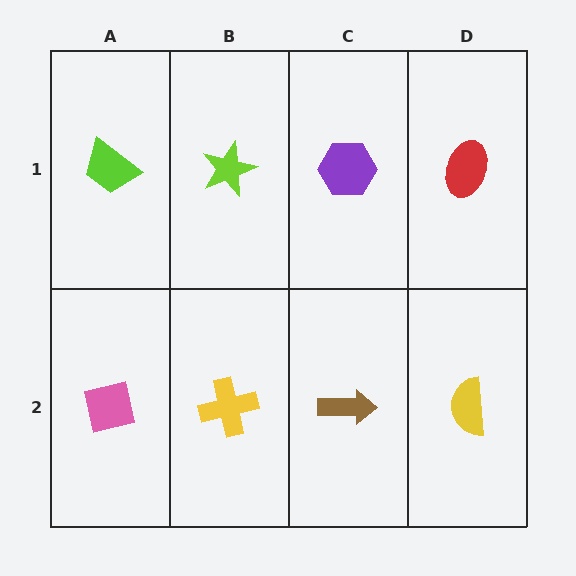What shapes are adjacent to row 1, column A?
A pink square (row 2, column A), a lime star (row 1, column B).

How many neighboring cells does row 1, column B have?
3.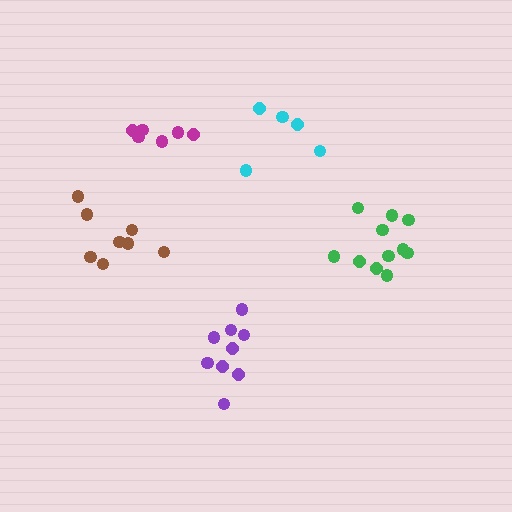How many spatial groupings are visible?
There are 5 spatial groupings.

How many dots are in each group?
Group 1: 11 dots, Group 2: 9 dots, Group 3: 6 dots, Group 4: 8 dots, Group 5: 5 dots (39 total).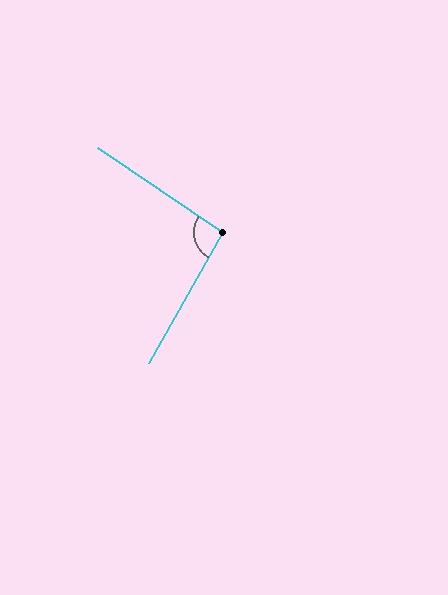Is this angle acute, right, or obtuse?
It is approximately a right angle.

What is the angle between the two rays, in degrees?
Approximately 95 degrees.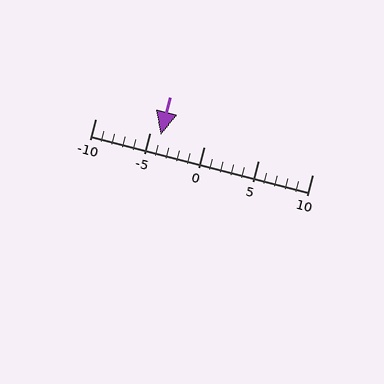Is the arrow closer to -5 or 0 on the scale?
The arrow is closer to -5.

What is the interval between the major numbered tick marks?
The major tick marks are spaced 5 units apart.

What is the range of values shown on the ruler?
The ruler shows values from -10 to 10.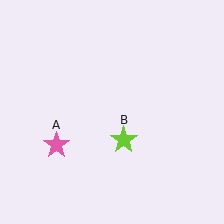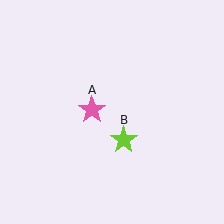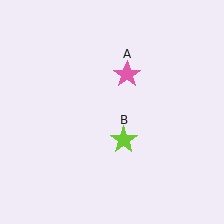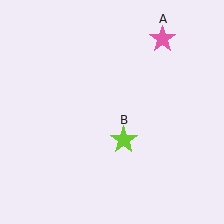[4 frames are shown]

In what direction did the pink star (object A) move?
The pink star (object A) moved up and to the right.